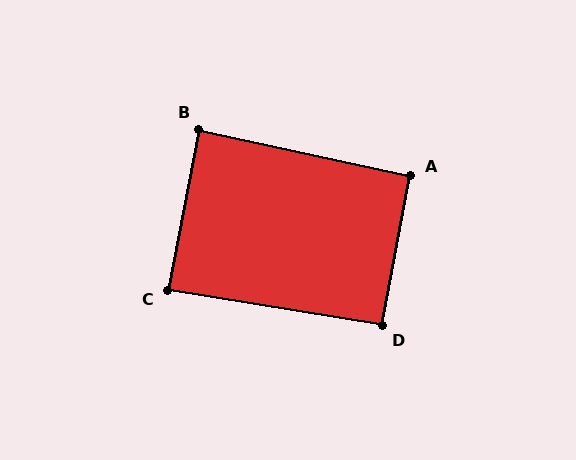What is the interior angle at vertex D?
Approximately 91 degrees (approximately right).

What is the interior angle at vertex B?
Approximately 89 degrees (approximately right).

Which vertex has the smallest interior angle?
C, at approximately 89 degrees.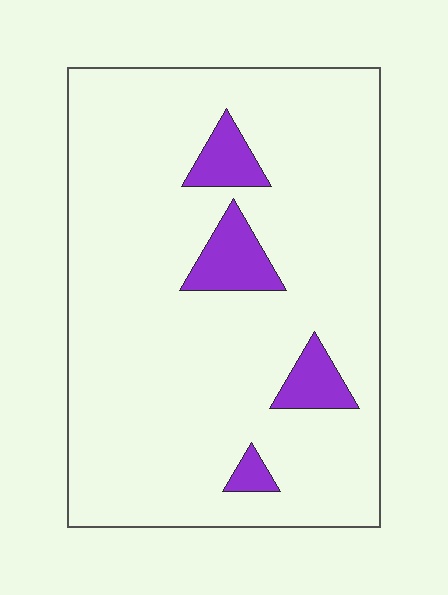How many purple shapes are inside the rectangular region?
4.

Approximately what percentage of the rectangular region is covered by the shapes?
Approximately 10%.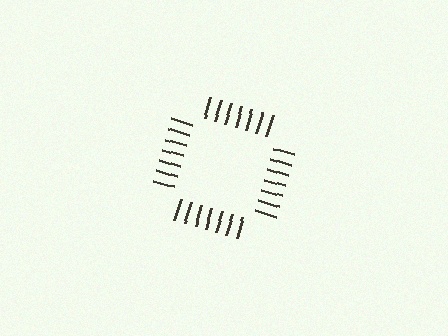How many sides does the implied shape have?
4 sides — the line-ends trace a square.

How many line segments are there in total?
28 — 7 along each of the 4 edges.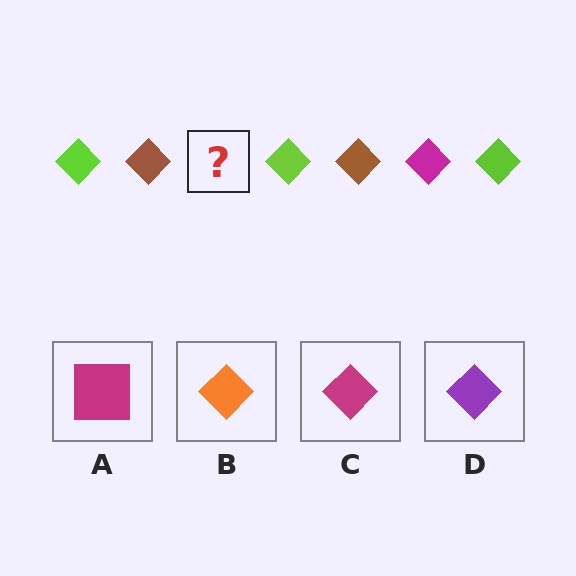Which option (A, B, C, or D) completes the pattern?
C.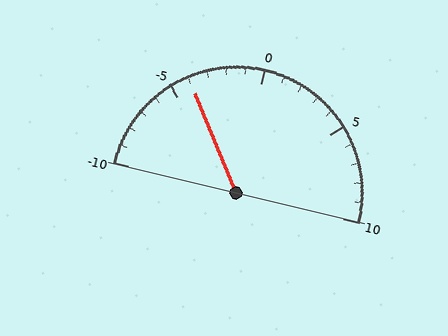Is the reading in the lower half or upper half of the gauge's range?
The reading is in the lower half of the range (-10 to 10).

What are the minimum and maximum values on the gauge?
The gauge ranges from -10 to 10.